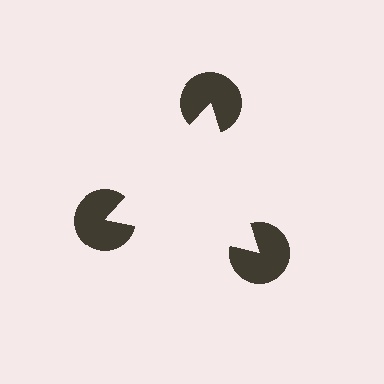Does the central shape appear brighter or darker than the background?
It typically appears slightly brighter than the background, even though no actual brightness change is drawn.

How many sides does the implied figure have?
3 sides.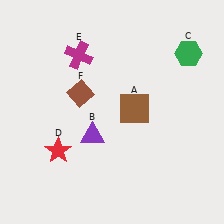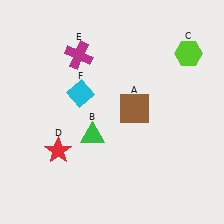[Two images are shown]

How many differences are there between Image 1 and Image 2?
There are 3 differences between the two images.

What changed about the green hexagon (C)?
In Image 1, C is green. In Image 2, it changed to lime.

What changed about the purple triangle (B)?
In Image 1, B is purple. In Image 2, it changed to green.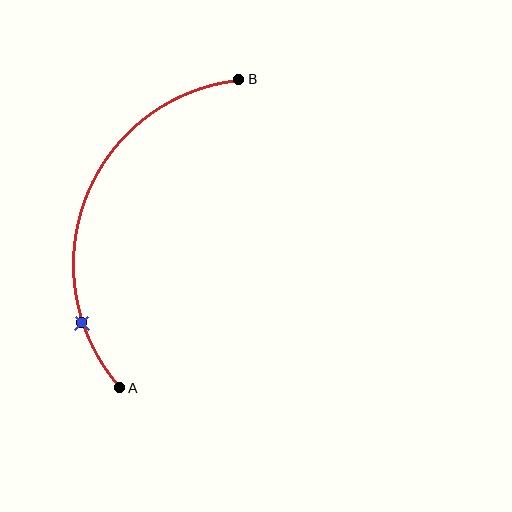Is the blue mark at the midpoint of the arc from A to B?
No. The blue mark lies on the arc but is closer to endpoint A. The arc midpoint would be at the point on the curve equidistant along the arc from both A and B.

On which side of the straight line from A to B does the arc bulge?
The arc bulges to the left of the straight line connecting A and B.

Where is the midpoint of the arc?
The arc midpoint is the point on the curve farthest from the straight line joining A and B. It sits to the left of that line.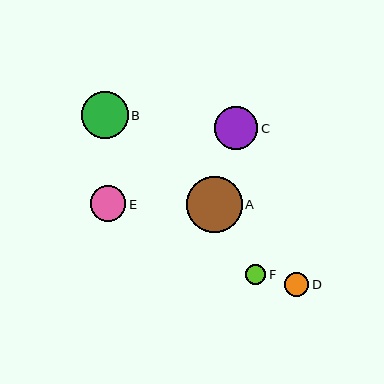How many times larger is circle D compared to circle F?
Circle D is approximately 1.2 times the size of circle F.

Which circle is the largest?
Circle A is the largest with a size of approximately 56 pixels.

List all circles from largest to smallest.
From largest to smallest: A, B, C, E, D, F.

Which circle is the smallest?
Circle F is the smallest with a size of approximately 21 pixels.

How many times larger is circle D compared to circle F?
Circle D is approximately 1.2 times the size of circle F.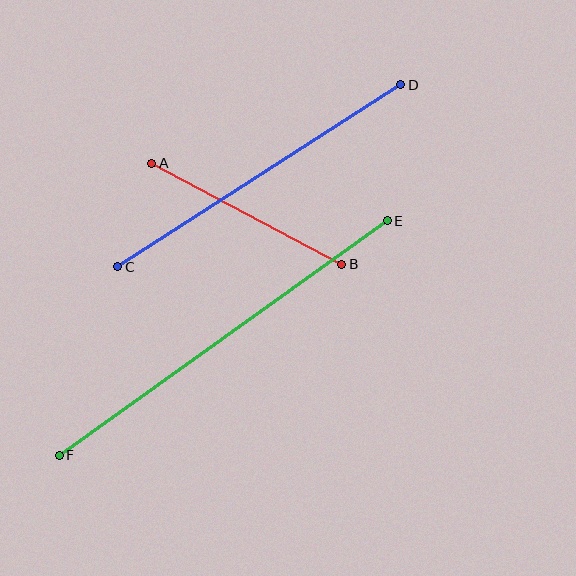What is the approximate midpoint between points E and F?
The midpoint is at approximately (223, 338) pixels.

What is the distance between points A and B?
The distance is approximately 215 pixels.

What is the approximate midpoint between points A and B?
The midpoint is at approximately (247, 214) pixels.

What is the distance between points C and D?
The distance is approximately 337 pixels.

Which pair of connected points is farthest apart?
Points E and F are farthest apart.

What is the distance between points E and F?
The distance is approximately 403 pixels.